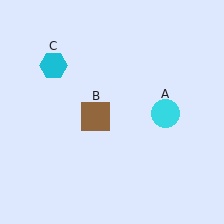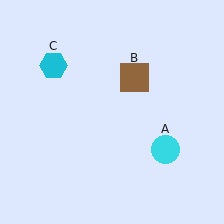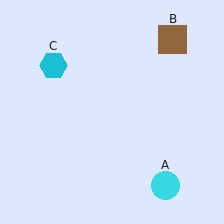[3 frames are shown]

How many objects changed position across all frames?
2 objects changed position: cyan circle (object A), brown square (object B).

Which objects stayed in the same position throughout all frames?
Cyan hexagon (object C) remained stationary.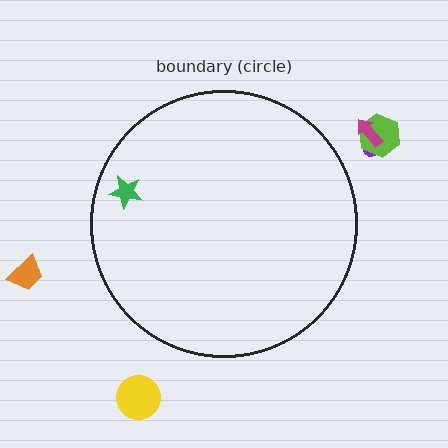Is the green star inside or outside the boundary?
Inside.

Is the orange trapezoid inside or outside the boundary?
Outside.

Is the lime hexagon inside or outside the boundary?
Outside.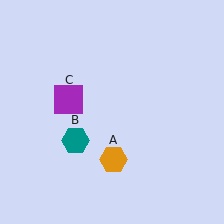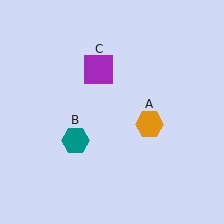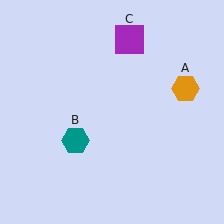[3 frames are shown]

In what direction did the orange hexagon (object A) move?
The orange hexagon (object A) moved up and to the right.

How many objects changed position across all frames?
2 objects changed position: orange hexagon (object A), purple square (object C).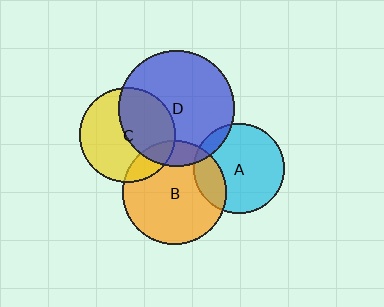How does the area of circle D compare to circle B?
Approximately 1.2 times.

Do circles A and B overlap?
Yes.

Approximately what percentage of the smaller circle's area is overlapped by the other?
Approximately 20%.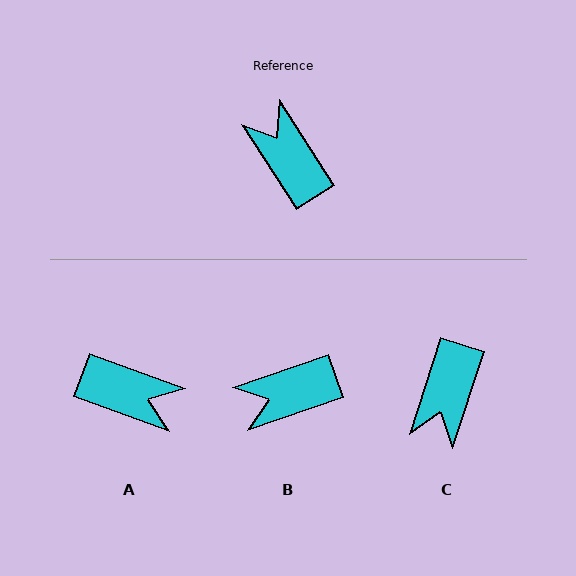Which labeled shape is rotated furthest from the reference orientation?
A, about 143 degrees away.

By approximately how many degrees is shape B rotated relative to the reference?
Approximately 76 degrees counter-clockwise.